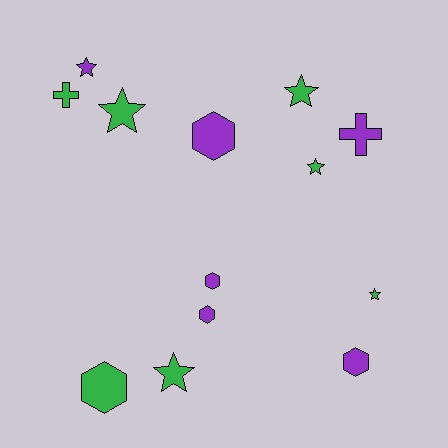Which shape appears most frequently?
Star, with 6 objects.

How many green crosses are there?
There is 1 green cross.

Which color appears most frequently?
Green, with 7 objects.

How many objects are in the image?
There are 13 objects.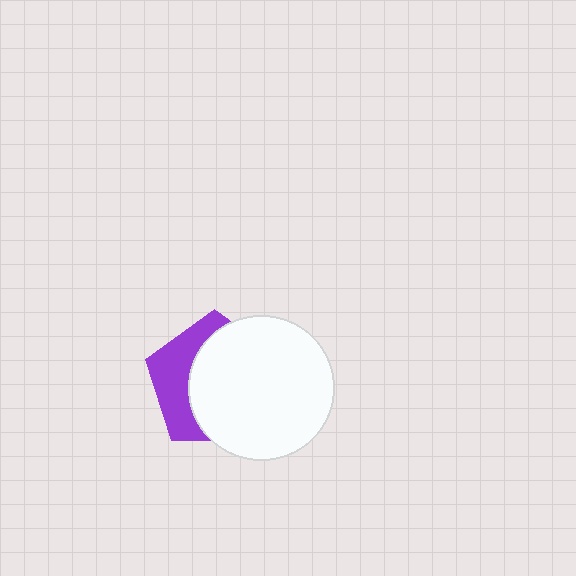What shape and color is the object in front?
The object in front is a white circle.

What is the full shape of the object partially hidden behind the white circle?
The partially hidden object is a purple pentagon.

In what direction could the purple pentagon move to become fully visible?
The purple pentagon could move left. That would shift it out from behind the white circle entirely.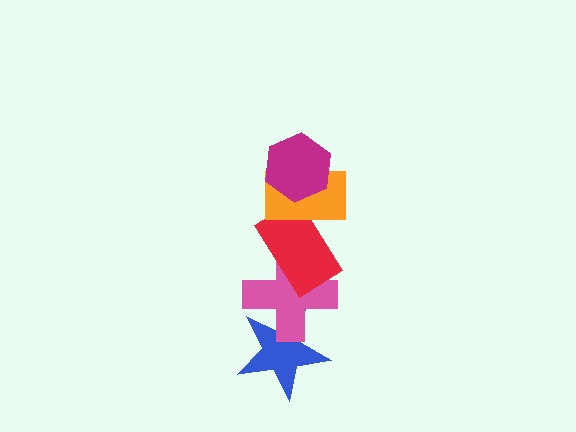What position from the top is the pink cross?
The pink cross is 4th from the top.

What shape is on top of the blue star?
The pink cross is on top of the blue star.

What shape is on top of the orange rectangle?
The magenta hexagon is on top of the orange rectangle.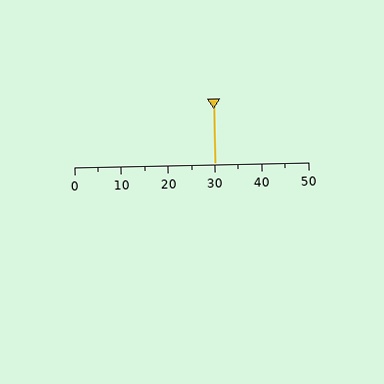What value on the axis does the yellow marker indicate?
The marker indicates approximately 30.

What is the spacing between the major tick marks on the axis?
The major ticks are spaced 10 apart.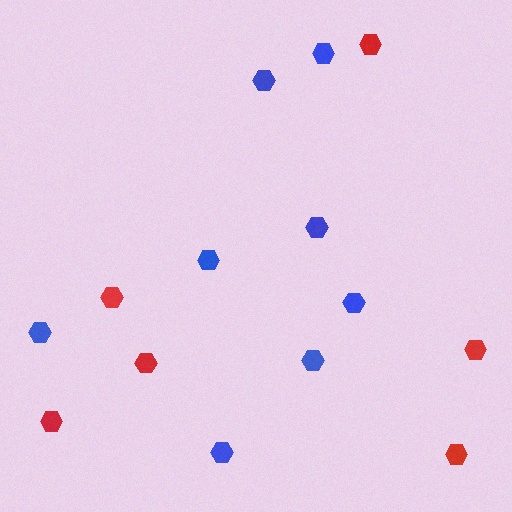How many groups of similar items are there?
There are 2 groups: one group of red hexagons (6) and one group of blue hexagons (8).